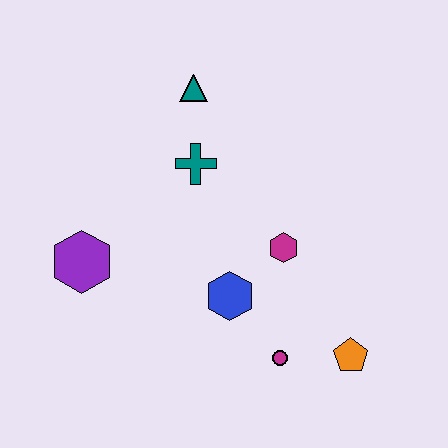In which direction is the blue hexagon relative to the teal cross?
The blue hexagon is below the teal cross.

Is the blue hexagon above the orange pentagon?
Yes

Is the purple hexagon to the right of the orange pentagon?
No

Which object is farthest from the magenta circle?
The teal triangle is farthest from the magenta circle.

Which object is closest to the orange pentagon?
The magenta circle is closest to the orange pentagon.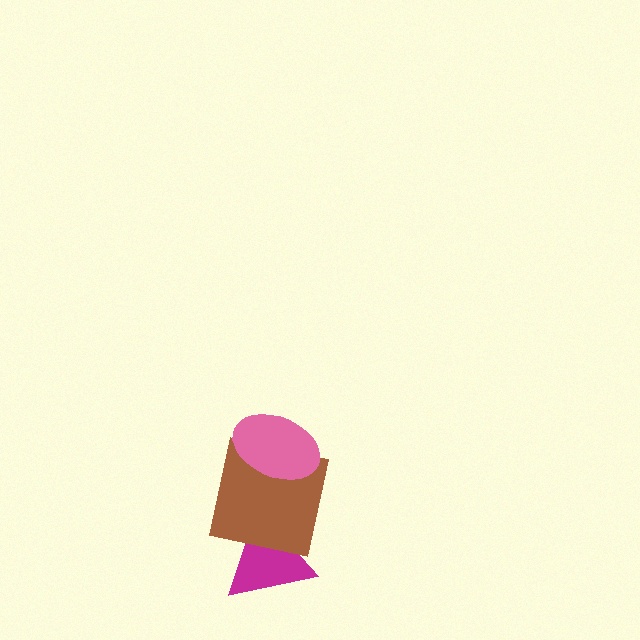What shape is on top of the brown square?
The pink ellipse is on top of the brown square.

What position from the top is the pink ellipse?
The pink ellipse is 1st from the top.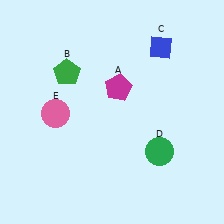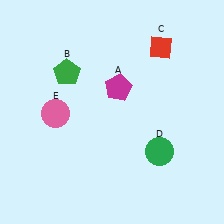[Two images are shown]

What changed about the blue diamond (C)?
In Image 1, C is blue. In Image 2, it changed to red.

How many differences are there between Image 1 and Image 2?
There is 1 difference between the two images.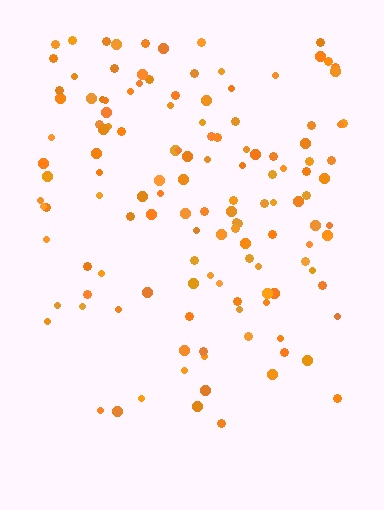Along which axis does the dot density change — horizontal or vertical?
Vertical.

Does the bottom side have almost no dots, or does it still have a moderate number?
Still a moderate number, just noticeably fewer than the top.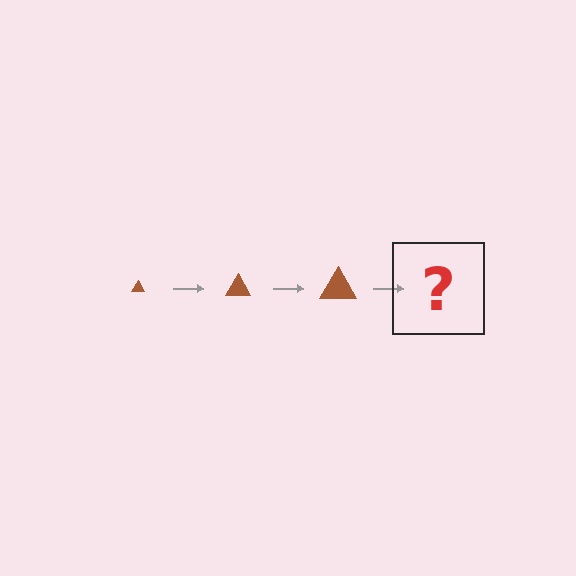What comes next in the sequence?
The next element should be a brown triangle, larger than the previous one.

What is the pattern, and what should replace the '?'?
The pattern is that the triangle gets progressively larger each step. The '?' should be a brown triangle, larger than the previous one.